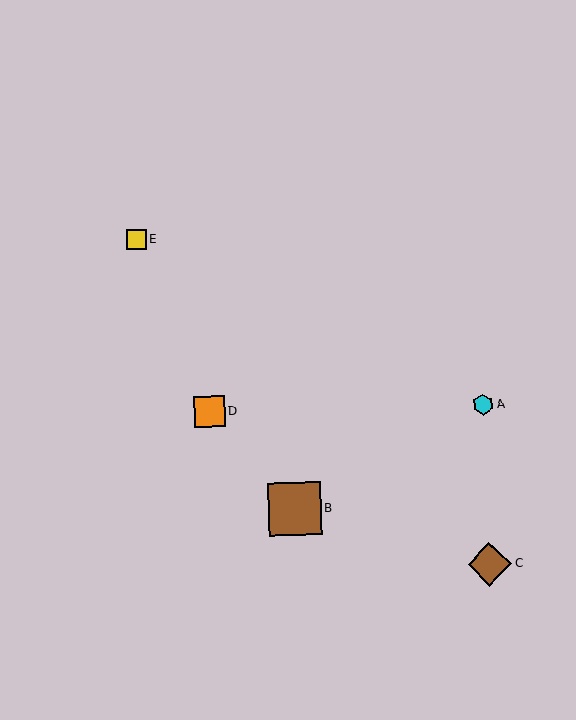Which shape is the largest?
The brown square (labeled B) is the largest.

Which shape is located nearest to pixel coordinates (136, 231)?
The yellow square (labeled E) at (136, 239) is nearest to that location.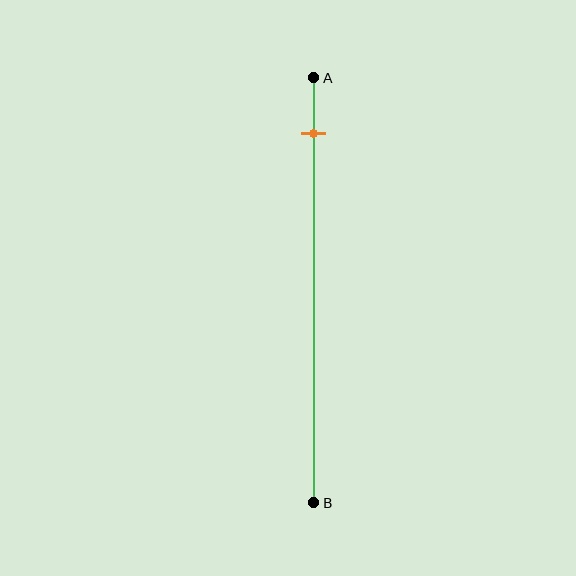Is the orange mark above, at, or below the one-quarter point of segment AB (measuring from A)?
The orange mark is above the one-quarter point of segment AB.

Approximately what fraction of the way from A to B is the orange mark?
The orange mark is approximately 15% of the way from A to B.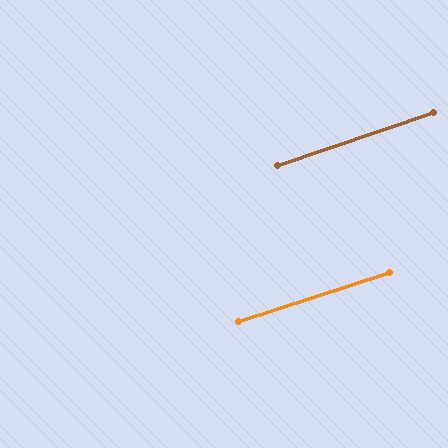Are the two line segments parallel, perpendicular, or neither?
Parallel — their directions differ by only 0.9°.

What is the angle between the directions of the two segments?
Approximately 1 degree.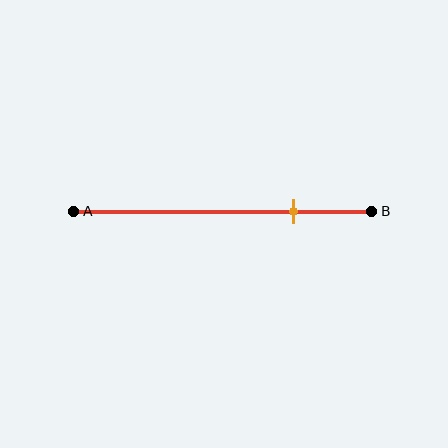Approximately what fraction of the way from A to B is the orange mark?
The orange mark is approximately 75% of the way from A to B.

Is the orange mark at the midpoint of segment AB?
No, the mark is at about 75% from A, not at the 50% midpoint.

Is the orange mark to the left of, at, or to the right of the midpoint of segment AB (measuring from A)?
The orange mark is to the right of the midpoint of segment AB.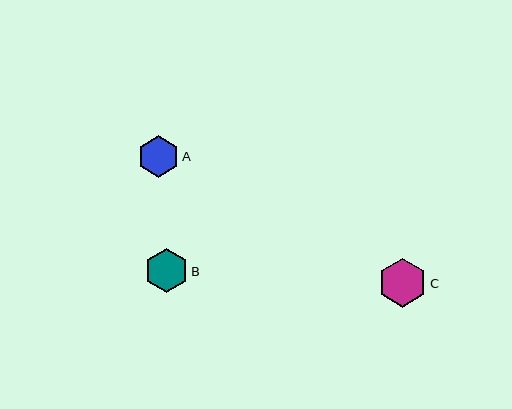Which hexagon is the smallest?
Hexagon A is the smallest with a size of approximately 41 pixels.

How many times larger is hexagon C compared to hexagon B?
Hexagon C is approximately 1.1 times the size of hexagon B.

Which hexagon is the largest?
Hexagon C is the largest with a size of approximately 49 pixels.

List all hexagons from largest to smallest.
From largest to smallest: C, B, A.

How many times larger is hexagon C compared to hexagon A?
Hexagon C is approximately 1.2 times the size of hexagon A.